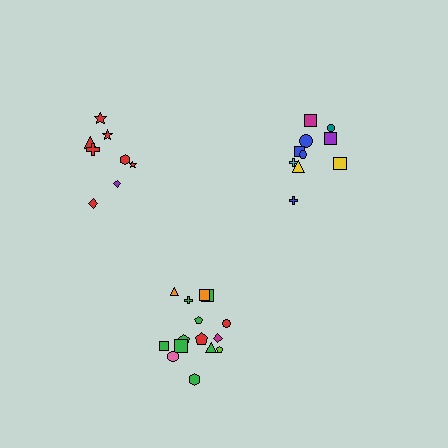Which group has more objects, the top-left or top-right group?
The top-right group.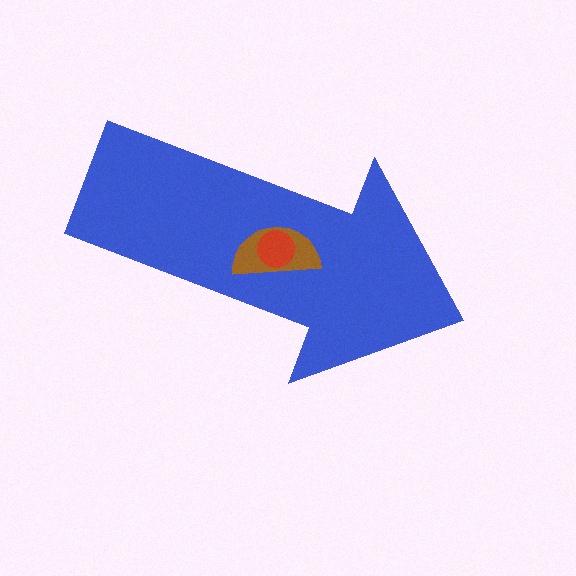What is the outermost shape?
The blue arrow.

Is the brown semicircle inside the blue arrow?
Yes.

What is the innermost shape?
The red circle.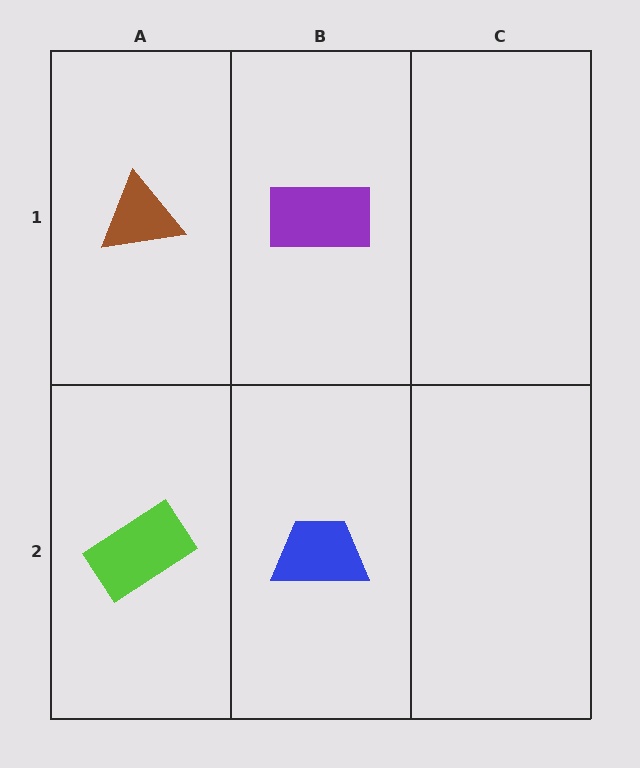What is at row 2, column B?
A blue trapezoid.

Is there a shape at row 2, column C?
No, that cell is empty.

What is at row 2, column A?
A lime rectangle.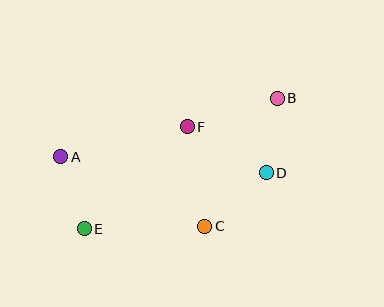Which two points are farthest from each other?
Points B and E are farthest from each other.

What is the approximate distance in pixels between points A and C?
The distance between A and C is approximately 160 pixels.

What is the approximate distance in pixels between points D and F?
The distance between D and F is approximately 91 pixels.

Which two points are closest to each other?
Points B and D are closest to each other.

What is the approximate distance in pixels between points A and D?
The distance between A and D is approximately 206 pixels.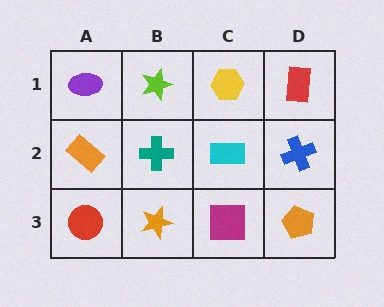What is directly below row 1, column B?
A teal cross.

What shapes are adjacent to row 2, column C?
A yellow hexagon (row 1, column C), a magenta square (row 3, column C), a teal cross (row 2, column B), a blue cross (row 2, column D).